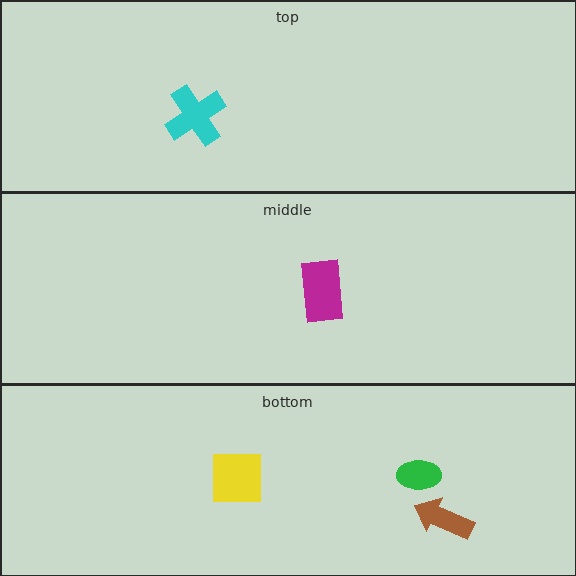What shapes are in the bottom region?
The green ellipse, the yellow square, the brown arrow.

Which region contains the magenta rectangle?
The middle region.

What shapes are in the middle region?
The magenta rectangle.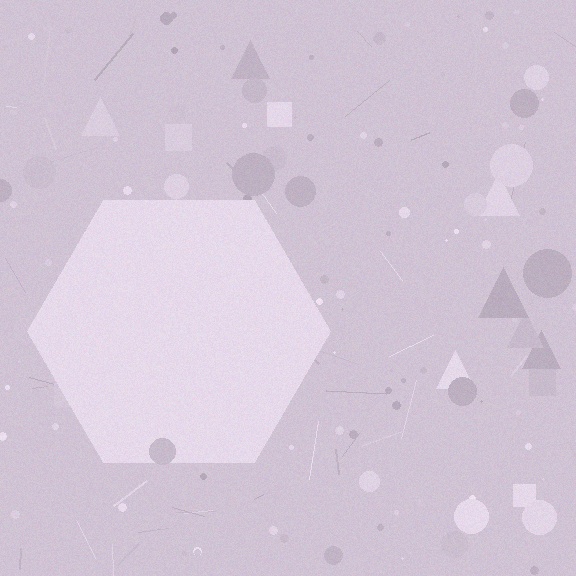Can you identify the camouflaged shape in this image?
The camouflaged shape is a hexagon.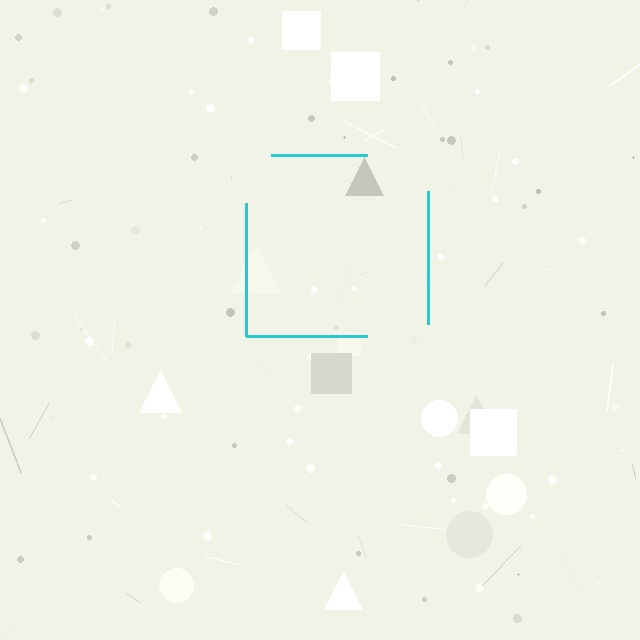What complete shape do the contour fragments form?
The contour fragments form a square.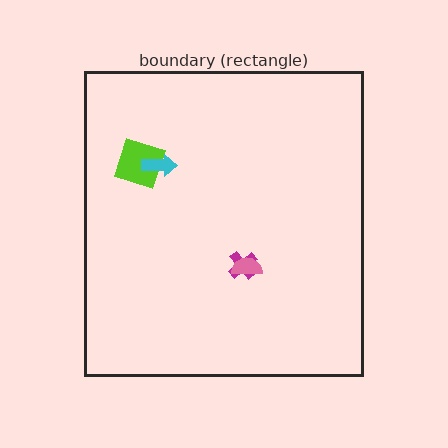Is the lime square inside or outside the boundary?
Inside.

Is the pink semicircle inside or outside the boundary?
Inside.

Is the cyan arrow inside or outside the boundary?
Inside.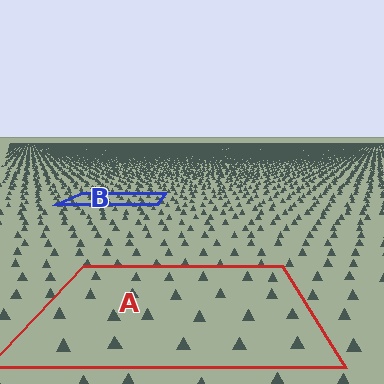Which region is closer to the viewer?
Region A is closer. The texture elements there are larger and more spread out.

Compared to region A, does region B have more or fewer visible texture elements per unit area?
Region B has more texture elements per unit area — they are packed more densely because it is farther away.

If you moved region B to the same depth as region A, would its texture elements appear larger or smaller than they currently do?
They would appear larger. At a closer depth, the same texture elements are projected at a bigger on-screen size.